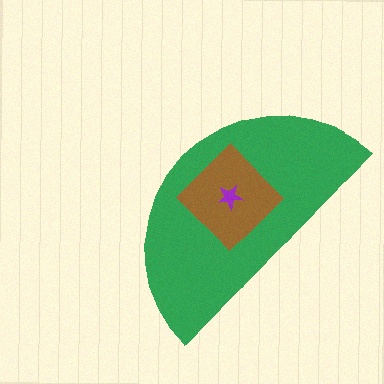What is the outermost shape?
The green semicircle.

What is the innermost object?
The purple star.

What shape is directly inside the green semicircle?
The brown diamond.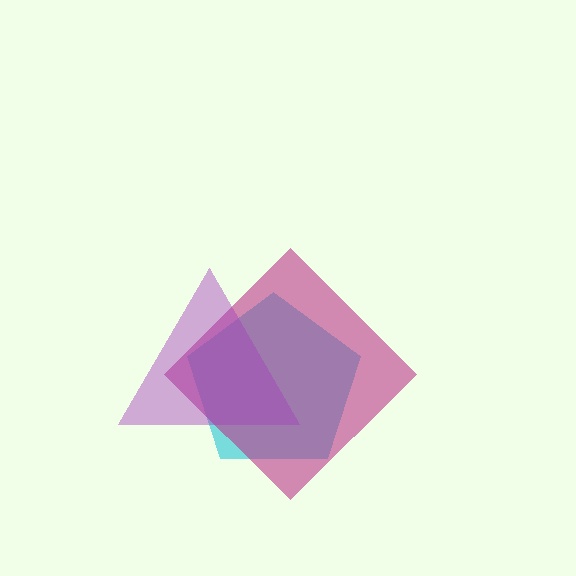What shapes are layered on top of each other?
The layered shapes are: a cyan pentagon, a magenta diamond, a purple triangle.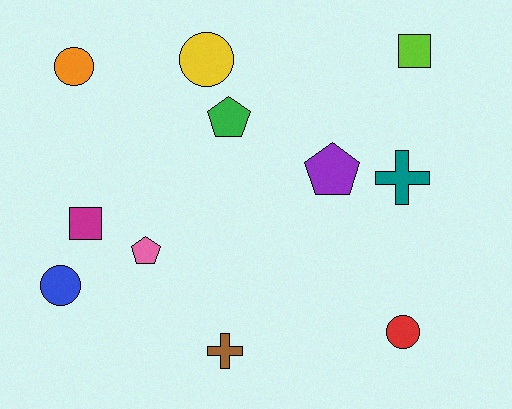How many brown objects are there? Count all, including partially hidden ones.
There is 1 brown object.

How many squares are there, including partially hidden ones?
There are 2 squares.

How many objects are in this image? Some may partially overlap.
There are 11 objects.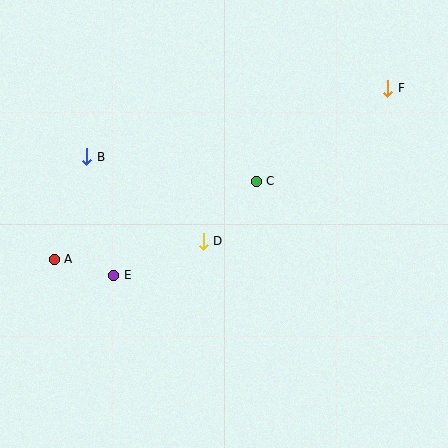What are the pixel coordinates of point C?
Point C is at (256, 181).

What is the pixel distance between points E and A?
The distance between E and A is 62 pixels.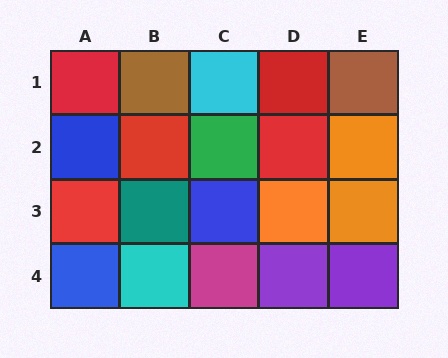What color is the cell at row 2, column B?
Red.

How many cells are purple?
2 cells are purple.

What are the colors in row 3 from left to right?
Red, teal, blue, orange, orange.